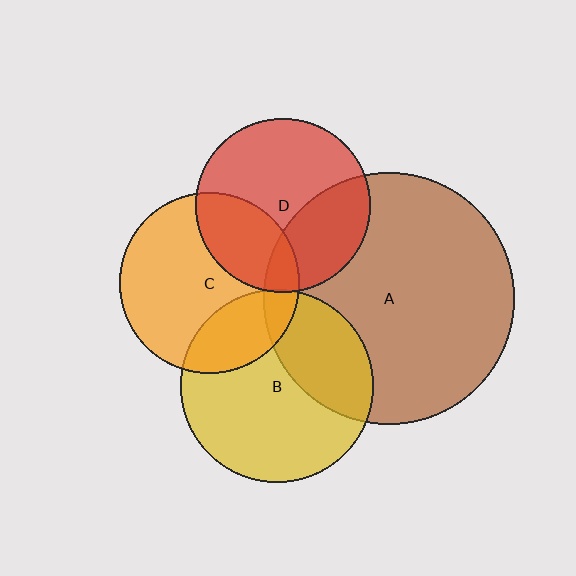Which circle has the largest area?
Circle A (brown).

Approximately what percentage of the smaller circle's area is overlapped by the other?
Approximately 5%.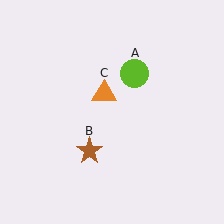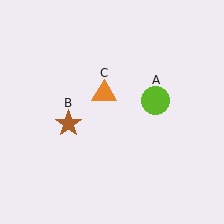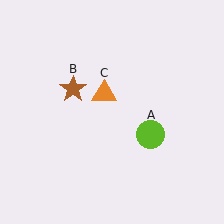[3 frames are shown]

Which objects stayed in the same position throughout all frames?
Orange triangle (object C) remained stationary.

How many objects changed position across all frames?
2 objects changed position: lime circle (object A), brown star (object B).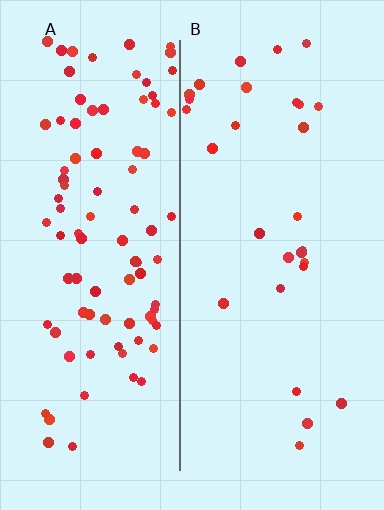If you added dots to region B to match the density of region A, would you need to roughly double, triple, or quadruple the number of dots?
Approximately triple.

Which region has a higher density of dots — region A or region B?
A (the left).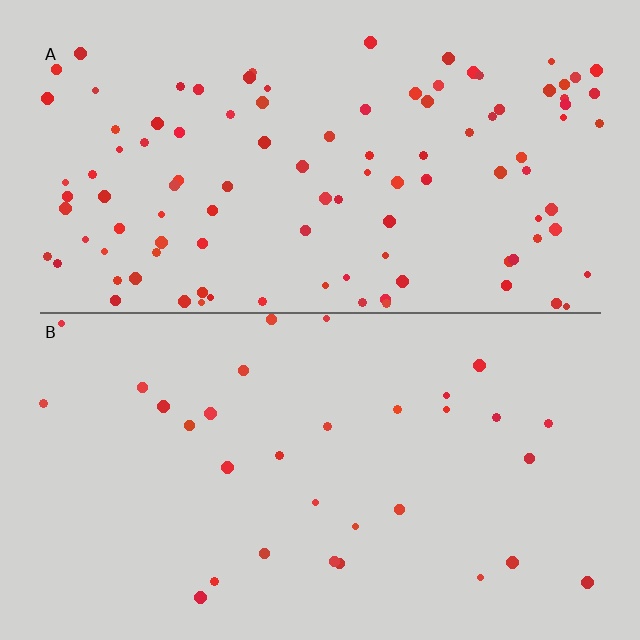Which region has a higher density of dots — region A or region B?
A (the top).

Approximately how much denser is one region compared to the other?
Approximately 3.4× — region A over region B.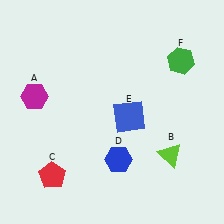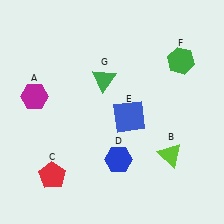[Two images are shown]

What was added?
A green triangle (G) was added in Image 2.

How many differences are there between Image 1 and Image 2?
There is 1 difference between the two images.